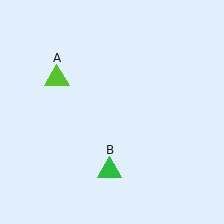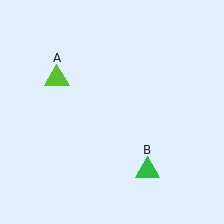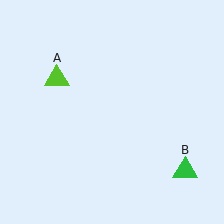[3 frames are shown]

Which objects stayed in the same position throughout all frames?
Lime triangle (object A) remained stationary.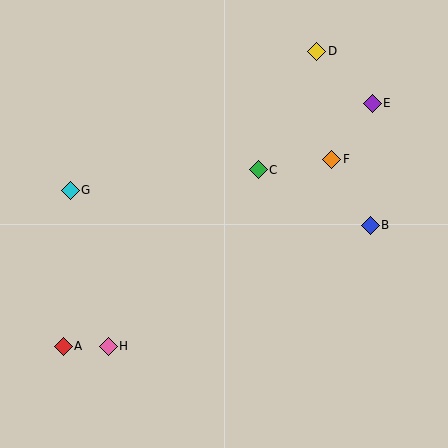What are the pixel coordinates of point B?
Point B is at (370, 226).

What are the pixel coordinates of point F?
Point F is at (332, 159).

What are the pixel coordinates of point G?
Point G is at (70, 190).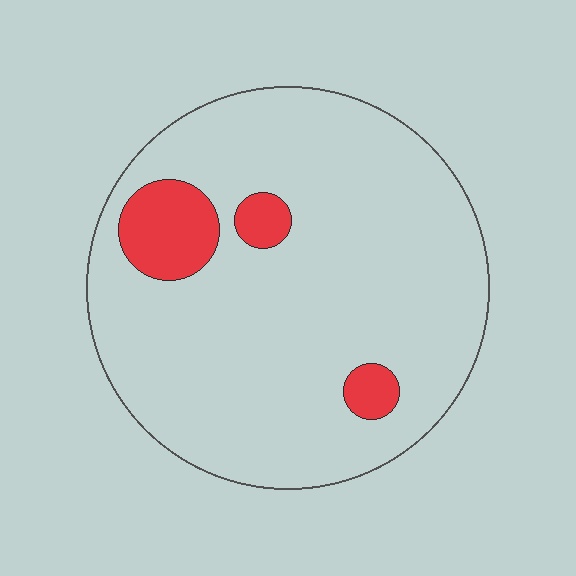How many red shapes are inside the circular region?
3.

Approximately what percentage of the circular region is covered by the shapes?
Approximately 10%.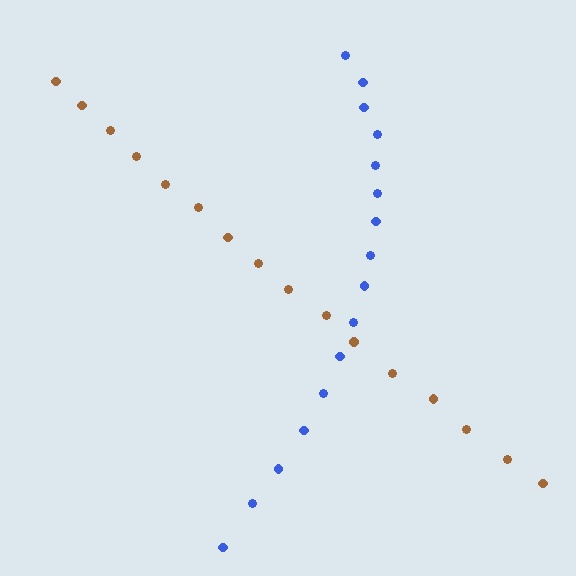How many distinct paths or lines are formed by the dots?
There are 2 distinct paths.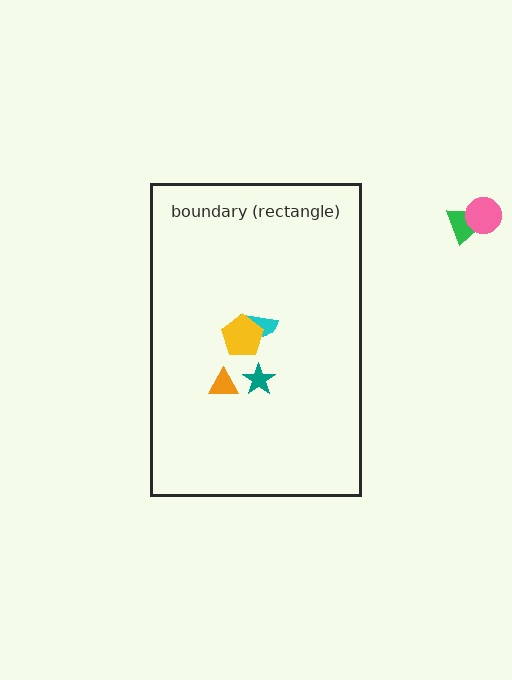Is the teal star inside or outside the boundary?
Inside.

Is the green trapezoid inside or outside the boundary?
Outside.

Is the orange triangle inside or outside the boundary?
Inside.